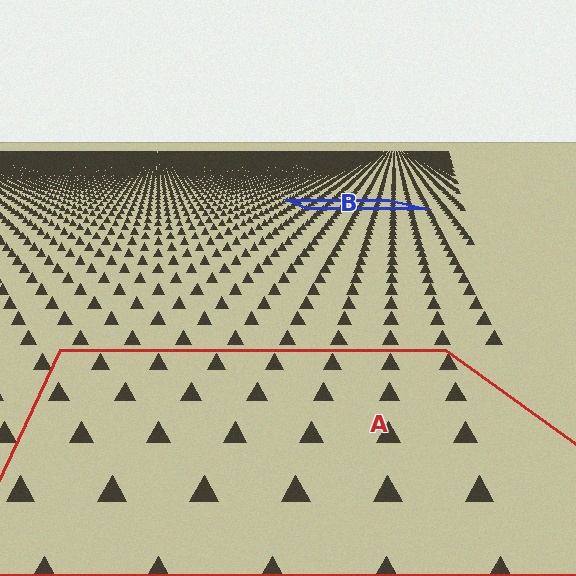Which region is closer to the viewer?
Region A is closer. The texture elements there are larger and more spread out.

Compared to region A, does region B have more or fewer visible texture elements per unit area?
Region B has more texture elements per unit area — they are packed more densely because it is farther away.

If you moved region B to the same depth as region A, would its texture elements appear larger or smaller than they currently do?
They would appear larger. At a closer depth, the same texture elements are projected at a bigger on-screen size.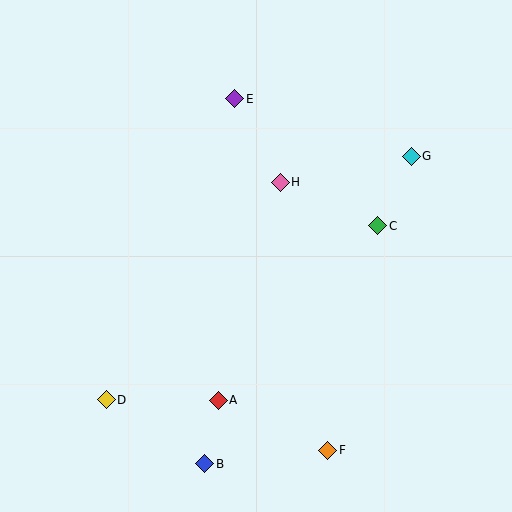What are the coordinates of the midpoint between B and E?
The midpoint between B and E is at (220, 281).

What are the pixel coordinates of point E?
Point E is at (235, 99).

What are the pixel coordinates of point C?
Point C is at (377, 226).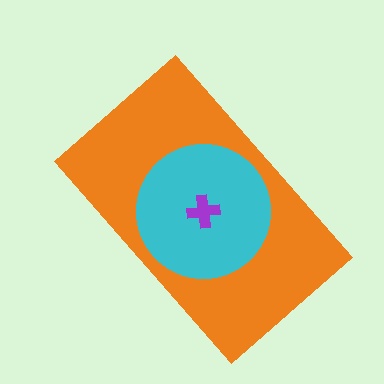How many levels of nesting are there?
3.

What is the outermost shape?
The orange rectangle.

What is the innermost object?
The purple cross.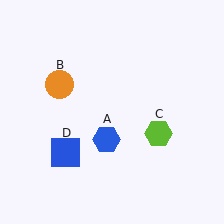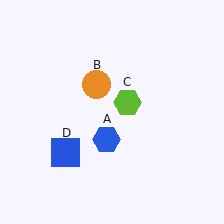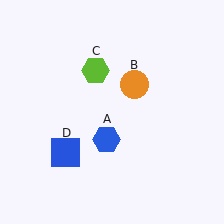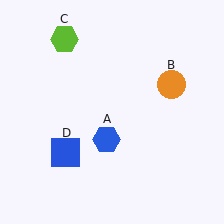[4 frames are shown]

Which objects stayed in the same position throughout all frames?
Blue hexagon (object A) and blue square (object D) remained stationary.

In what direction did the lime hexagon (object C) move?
The lime hexagon (object C) moved up and to the left.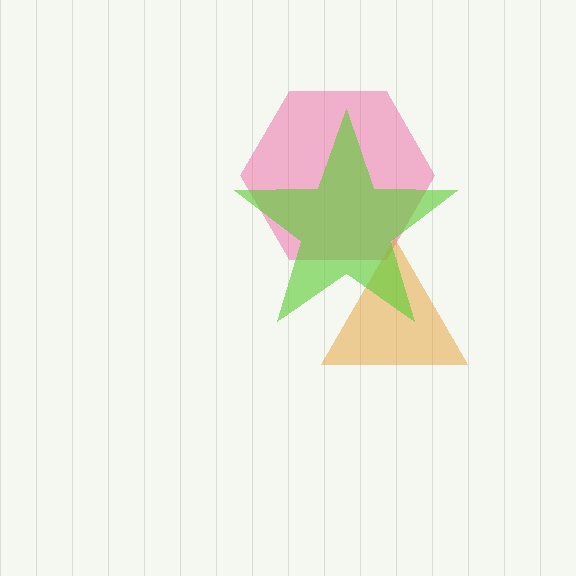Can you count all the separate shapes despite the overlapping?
Yes, there are 3 separate shapes.